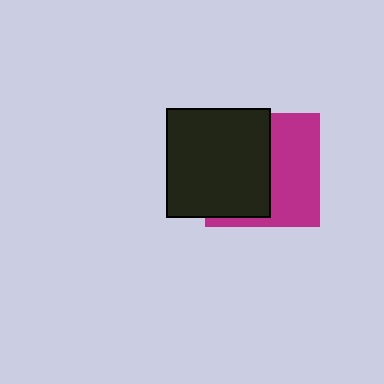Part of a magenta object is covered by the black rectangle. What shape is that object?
It is a square.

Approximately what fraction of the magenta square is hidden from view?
Roughly 53% of the magenta square is hidden behind the black rectangle.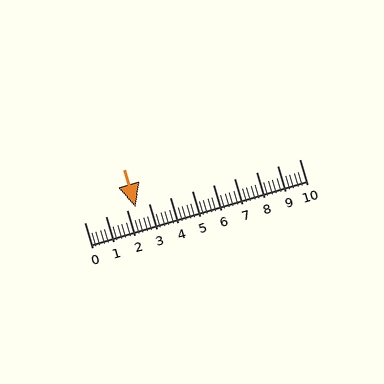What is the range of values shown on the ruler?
The ruler shows values from 0 to 10.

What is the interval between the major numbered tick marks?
The major tick marks are spaced 1 units apart.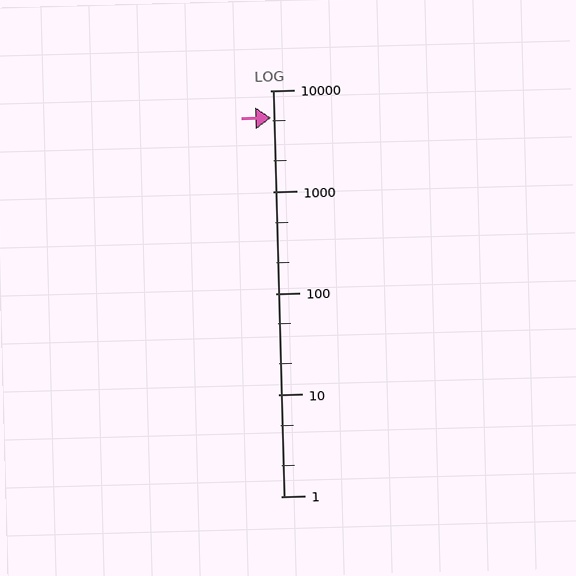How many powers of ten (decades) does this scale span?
The scale spans 4 decades, from 1 to 10000.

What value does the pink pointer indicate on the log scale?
The pointer indicates approximately 5300.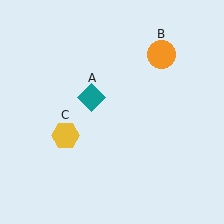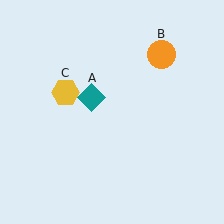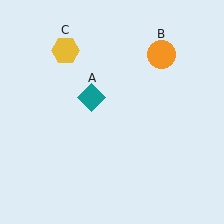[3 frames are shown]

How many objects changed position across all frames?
1 object changed position: yellow hexagon (object C).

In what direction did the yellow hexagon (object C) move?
The yellow hexagon (object C) moved up.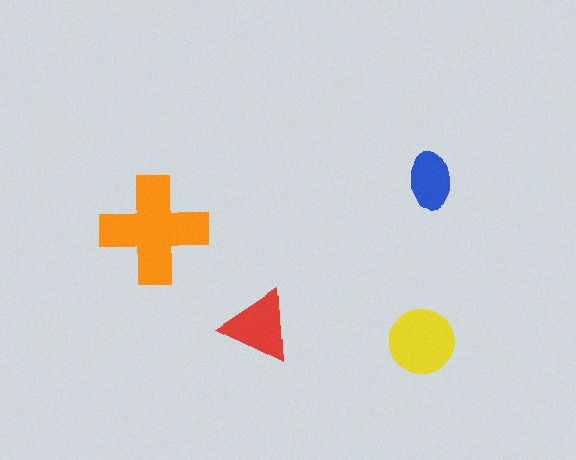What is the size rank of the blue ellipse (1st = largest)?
4th.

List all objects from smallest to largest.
The blue ellipse, the red triangle, the yellow circle, the orange cross.